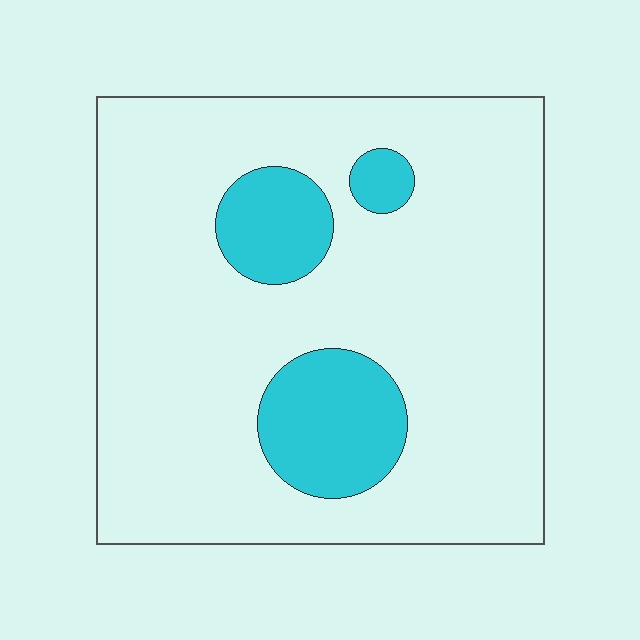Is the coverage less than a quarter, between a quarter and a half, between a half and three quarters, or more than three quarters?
Less than a quarter.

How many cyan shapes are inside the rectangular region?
3.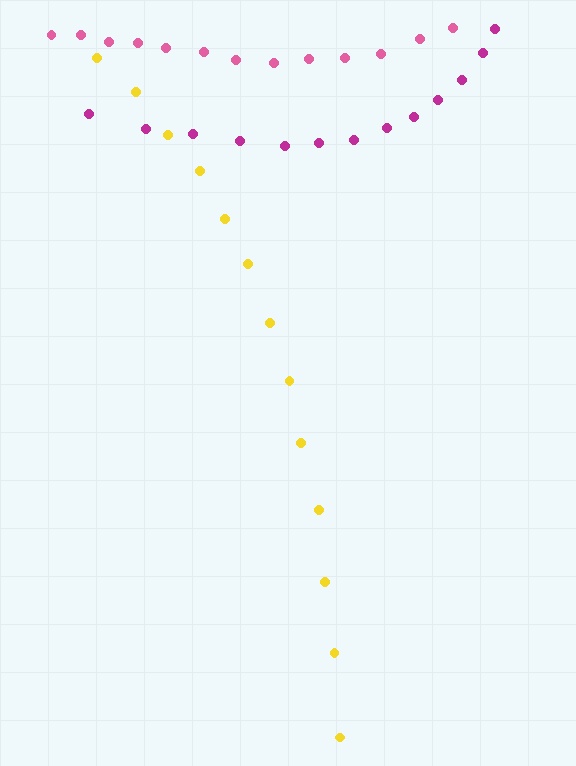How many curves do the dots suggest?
There are 3 distinct paths.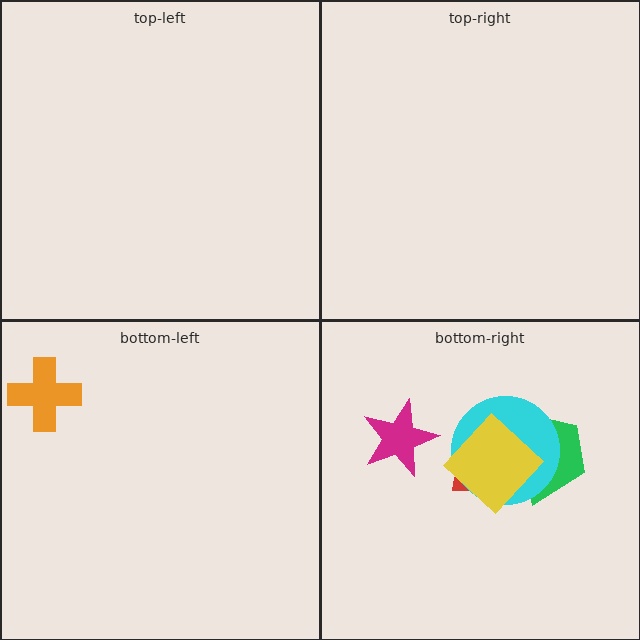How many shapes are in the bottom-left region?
1.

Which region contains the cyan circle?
The bottom-right region.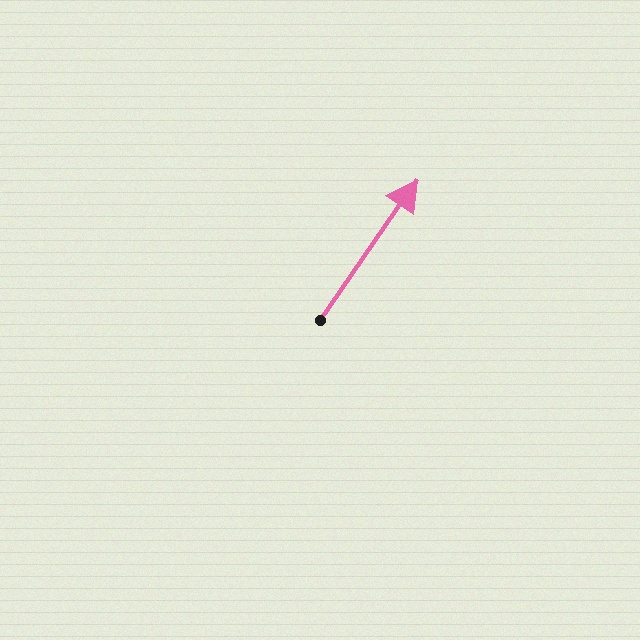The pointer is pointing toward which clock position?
Roughly 1 o'clock.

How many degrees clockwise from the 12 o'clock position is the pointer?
Approximately 35 degrees.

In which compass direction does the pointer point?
Northeast.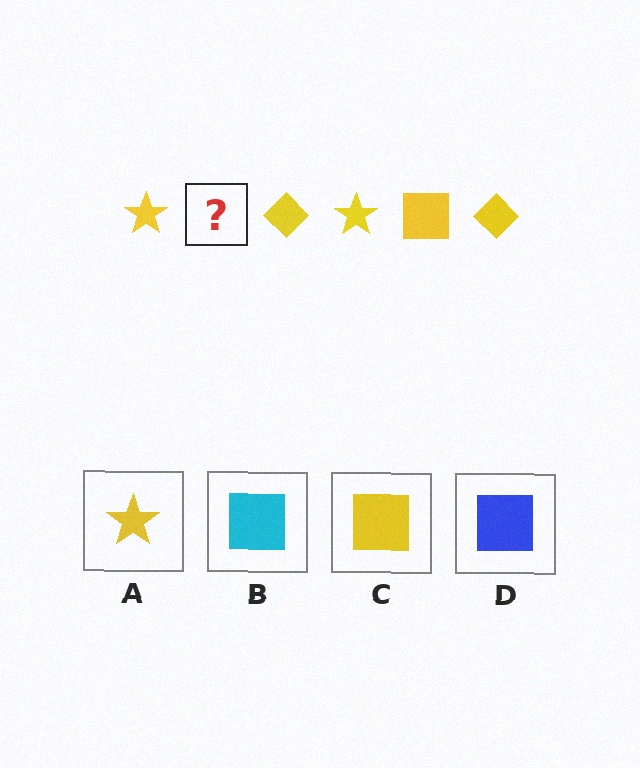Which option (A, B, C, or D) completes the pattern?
C.